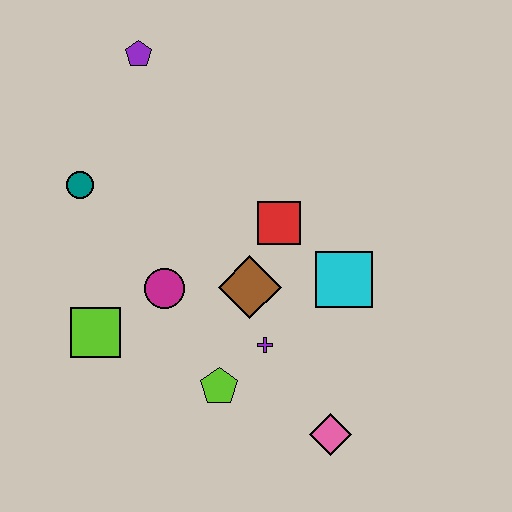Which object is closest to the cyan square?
The red square is closest to the cyan square.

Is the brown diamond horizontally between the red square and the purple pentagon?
Yes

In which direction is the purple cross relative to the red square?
The purple cross is below the red square.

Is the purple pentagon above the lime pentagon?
Yes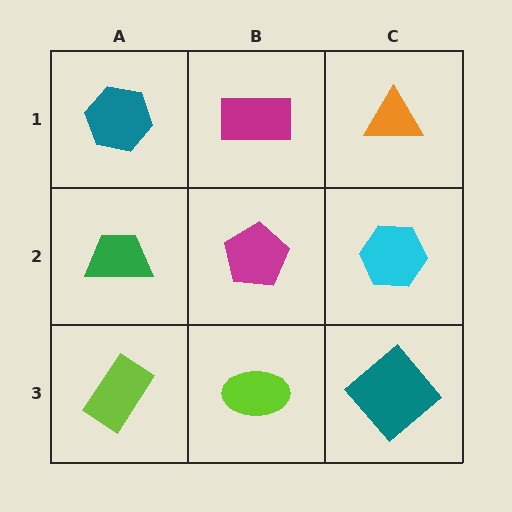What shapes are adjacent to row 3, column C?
A cyan hexagon (row 2, column C), a lime ellipse (row 3, column B).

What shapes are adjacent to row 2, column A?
A teal hexagon (row 1, column A), a lime rectangle (row 3, column A), a magenta pentagon (row 2, column B).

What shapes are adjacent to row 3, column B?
A magenta pentagon (row 2, column B), a lime rectangle (row 3, column A), a teal diamond (row 3, column C).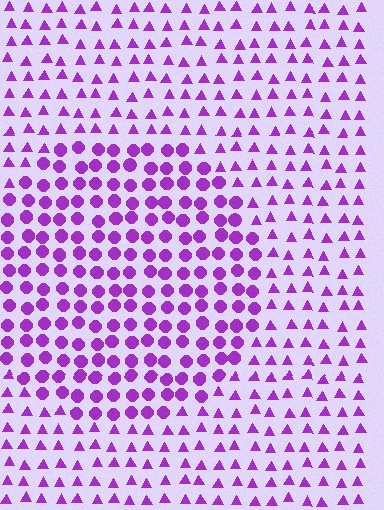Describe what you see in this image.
The image is filled with small purple elements arranged in a uniform grid. A circle-shaped region contains circles, while the surrounding area contains triangles. The boundary is defined purely by the change in element shape.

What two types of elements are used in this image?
The image uses circles inside the circle region and triangles outside it.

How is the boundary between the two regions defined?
The boundary is defined by a change in element shape: circles inside vs. triangles outside. All elements share the same color and spacing.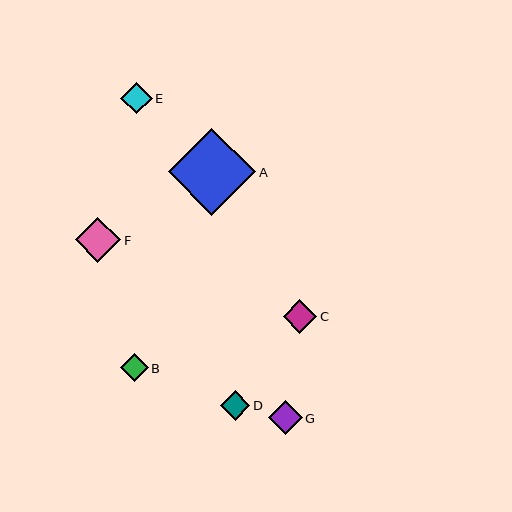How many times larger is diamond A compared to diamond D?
Diamond A is approximately 3.0 times the size of diamond D.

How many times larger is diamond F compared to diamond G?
Diamond F is approximately 1.4 times the size of diamond G.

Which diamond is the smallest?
Diamond B is the smallest with a size of approximately 28 pixels.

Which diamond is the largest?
Diamond A is the largest with a size of approximately 87 pixels.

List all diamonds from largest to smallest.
From largest to smallest: A, F, G, C, E, D, B.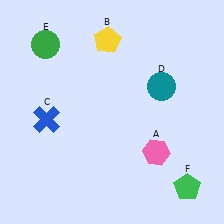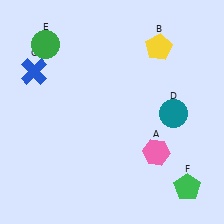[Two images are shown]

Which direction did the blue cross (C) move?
The blue cross (C) moved up.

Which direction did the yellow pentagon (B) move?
The yellow pentagon (B) moved right.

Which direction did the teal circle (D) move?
The teal circle (D) moved down.